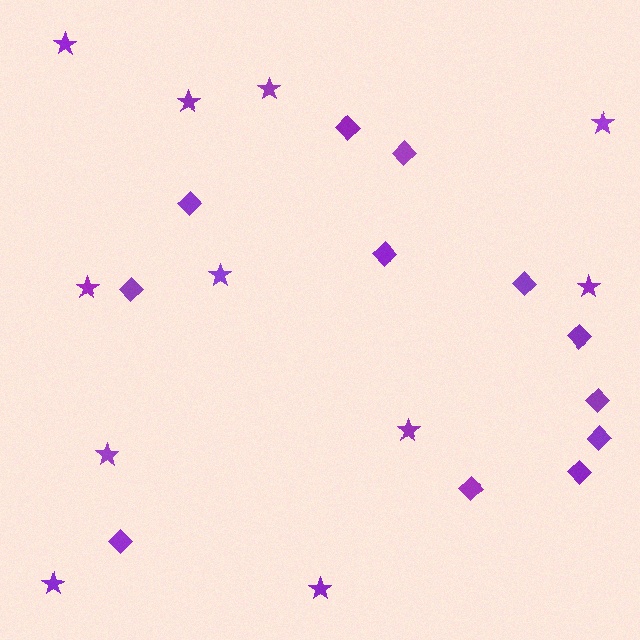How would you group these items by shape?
There are 2 groups: one group of diamonds (12) and one group of stars (11).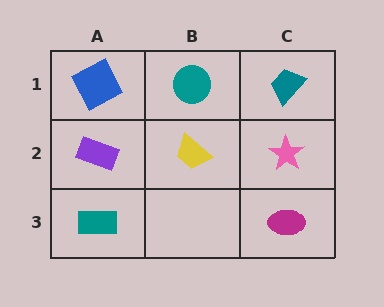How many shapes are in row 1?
3 shapes.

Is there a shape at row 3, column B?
No, that cell is empty.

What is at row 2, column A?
A purple rectangle.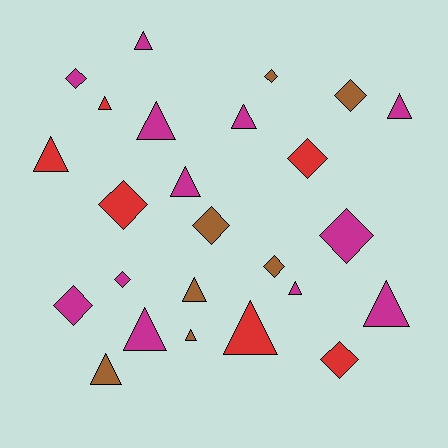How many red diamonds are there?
There are 3 red diamonds.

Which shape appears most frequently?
Triangle, with 14 objects.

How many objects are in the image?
There are 25 objects.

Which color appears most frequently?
Magenta, with 12 objects.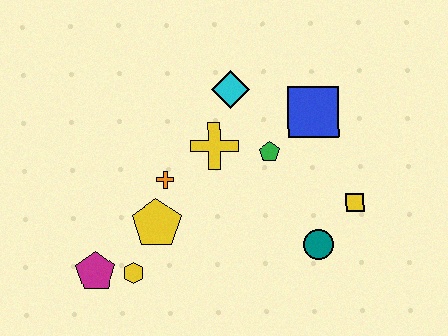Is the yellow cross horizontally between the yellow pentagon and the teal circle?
Yes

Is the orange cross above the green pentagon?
No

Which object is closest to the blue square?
The green pentagon is closest to the blue square.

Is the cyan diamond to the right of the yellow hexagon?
Yes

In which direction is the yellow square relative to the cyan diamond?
The yellow square is to the right of the cyan diamond.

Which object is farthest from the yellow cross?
The magenta pentagon is farthest from the yellow cross.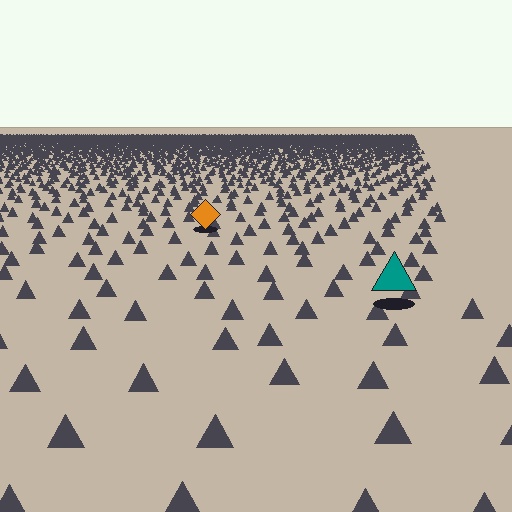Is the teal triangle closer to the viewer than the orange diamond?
Yes. The teal triangle is closer — you can tell from the texture gradient: the ground texture is coarser near it.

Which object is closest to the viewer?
The teal triangle is closest. The texture marks near it are larger and more spread out.